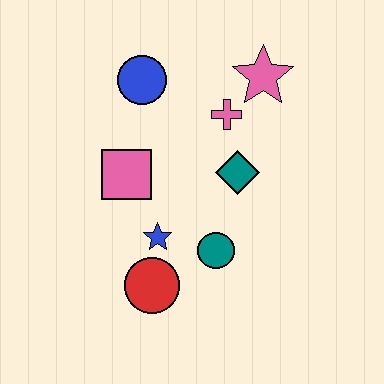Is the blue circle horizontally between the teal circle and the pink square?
Yes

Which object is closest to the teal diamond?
The pink cross is closest to the teal diamond.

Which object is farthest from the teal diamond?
The red circle is farthest from the teal diamond.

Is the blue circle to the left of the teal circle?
Yes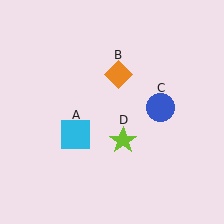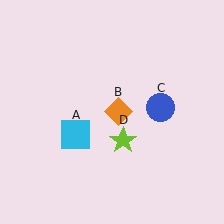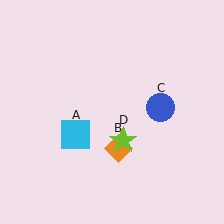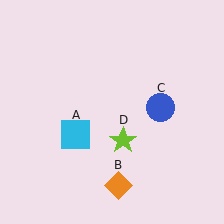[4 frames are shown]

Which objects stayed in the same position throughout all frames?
Cyan square (object A) and blue circle (object C) and lime star (object D) remained stationary.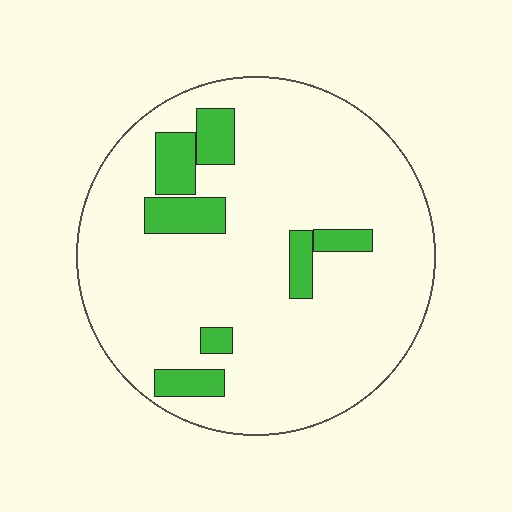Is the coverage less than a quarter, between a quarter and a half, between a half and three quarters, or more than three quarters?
Less than a quarter.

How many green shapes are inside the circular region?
7.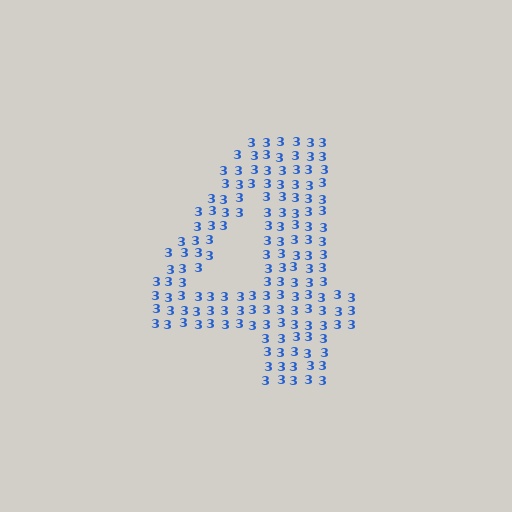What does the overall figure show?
The overall figure shows the digit 4.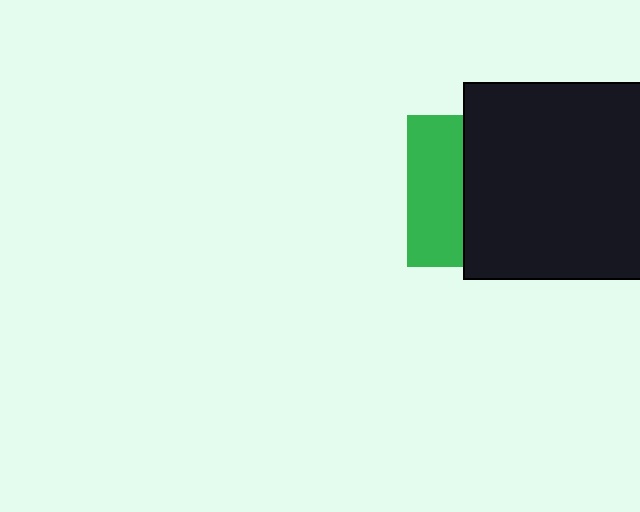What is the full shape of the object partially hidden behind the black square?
The partially hidden object is a green square.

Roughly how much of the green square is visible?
A small part of it is visible (roughly 37%).